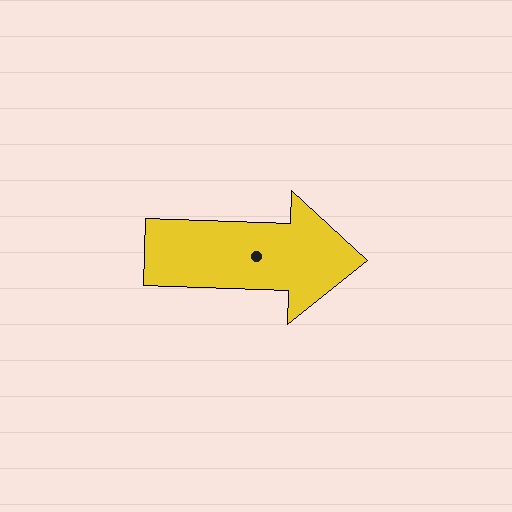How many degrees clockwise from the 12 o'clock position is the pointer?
Approximately 92 degrees.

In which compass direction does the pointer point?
East.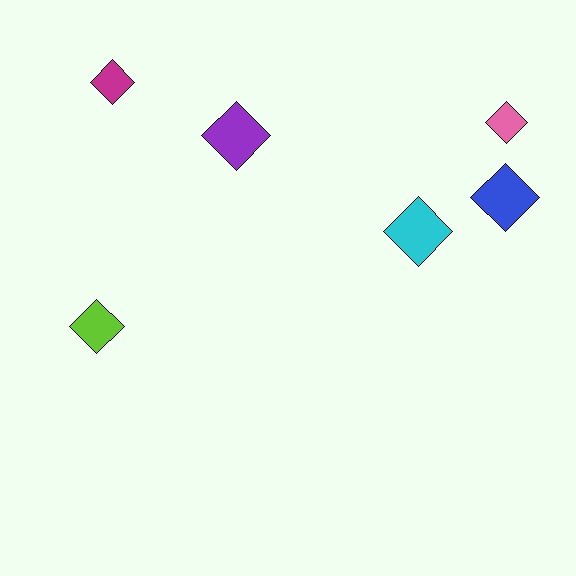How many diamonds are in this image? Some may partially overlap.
There are 6 diamonds.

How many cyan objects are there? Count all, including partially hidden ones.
There is 1 cyan object.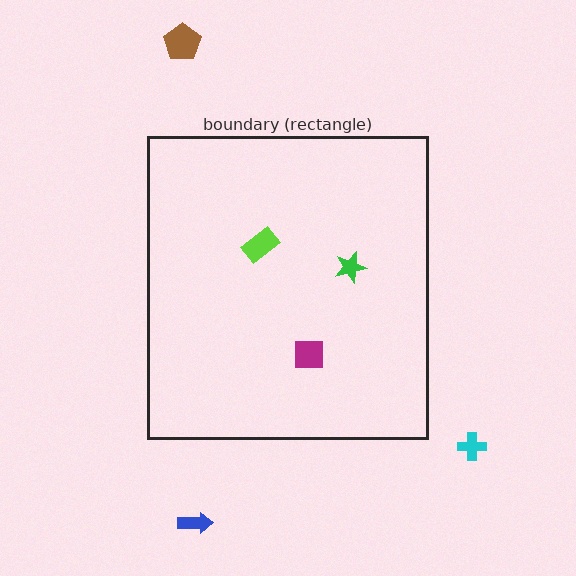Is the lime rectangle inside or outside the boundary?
Inside.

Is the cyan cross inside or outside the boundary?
Outside.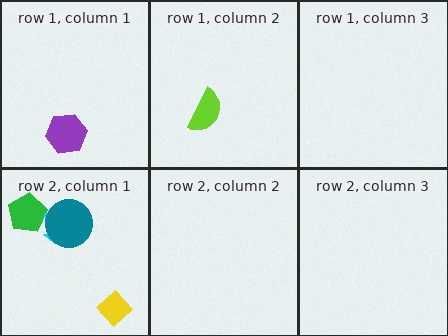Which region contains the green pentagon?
The row 2, column 1 region.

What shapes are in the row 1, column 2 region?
The lime semicircle.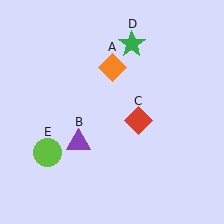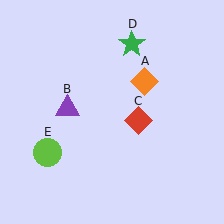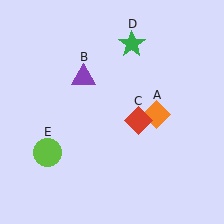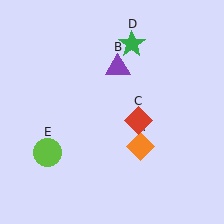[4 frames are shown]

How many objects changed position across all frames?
2 objects changed position: orange diamond (object A), purple triangle (object B).